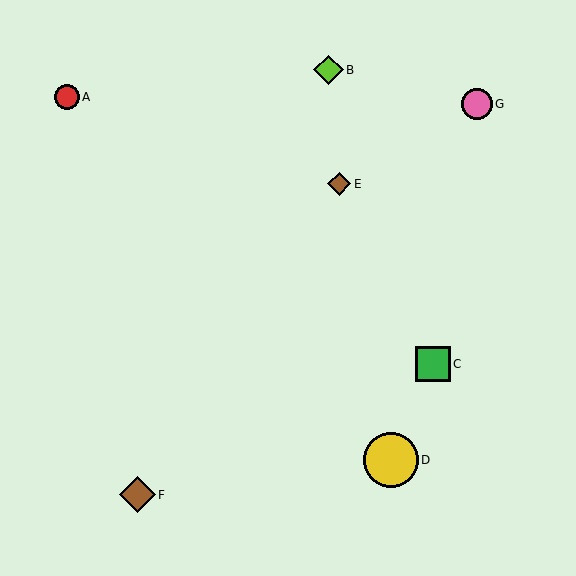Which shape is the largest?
The yellow circle (labeled D) is the largest.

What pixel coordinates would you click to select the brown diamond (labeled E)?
Click at (339, 184) to select the brown diamond E.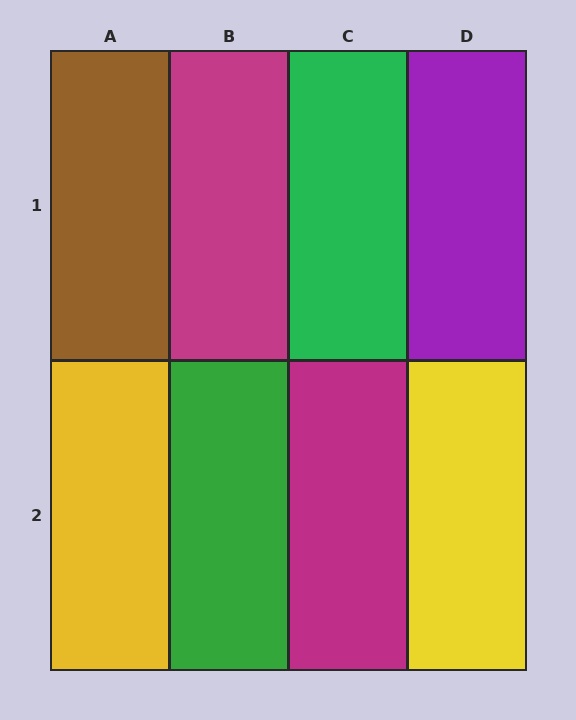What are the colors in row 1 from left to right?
Brown, magenta, green, purple.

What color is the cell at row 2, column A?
Yellow.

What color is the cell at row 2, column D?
Yellow.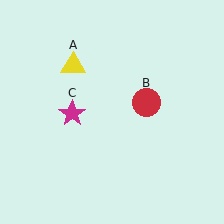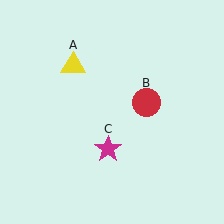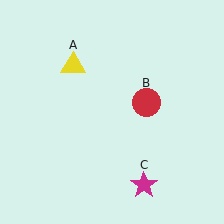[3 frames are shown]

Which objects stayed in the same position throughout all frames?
Yellow triangle (object A) and red circle (object B) remained stationary.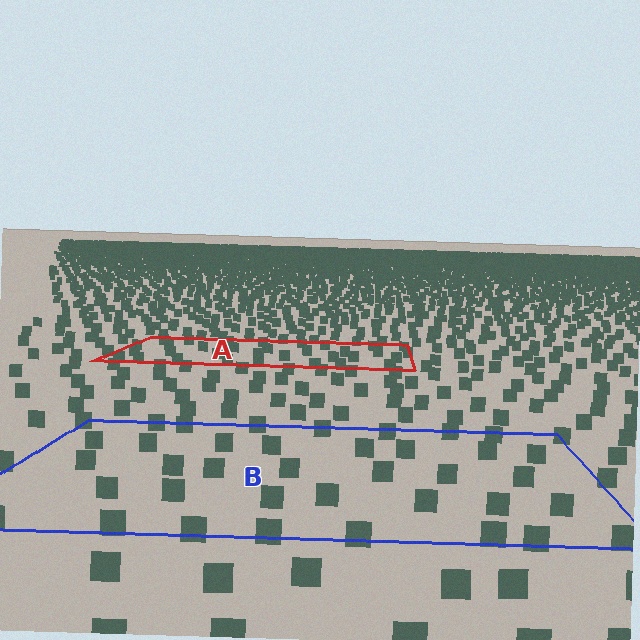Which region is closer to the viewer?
Region B is closer. The texture elements there are larger and more spread out.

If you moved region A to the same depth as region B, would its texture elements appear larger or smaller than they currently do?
They would appear larger. At a closer depth, the same texture elements are projected at a bigger on-screen size.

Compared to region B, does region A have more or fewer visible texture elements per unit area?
Region A has more texture elements per unit area — they are packed more densely because it is farther away.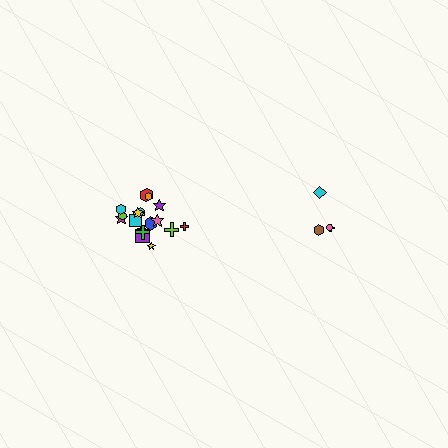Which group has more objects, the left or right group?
The left group.